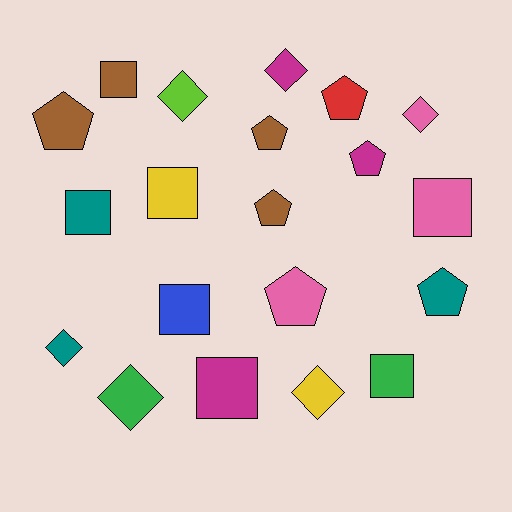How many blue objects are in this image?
There is 1 blue object.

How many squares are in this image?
There are 7 squares.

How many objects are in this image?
There are 20 objects.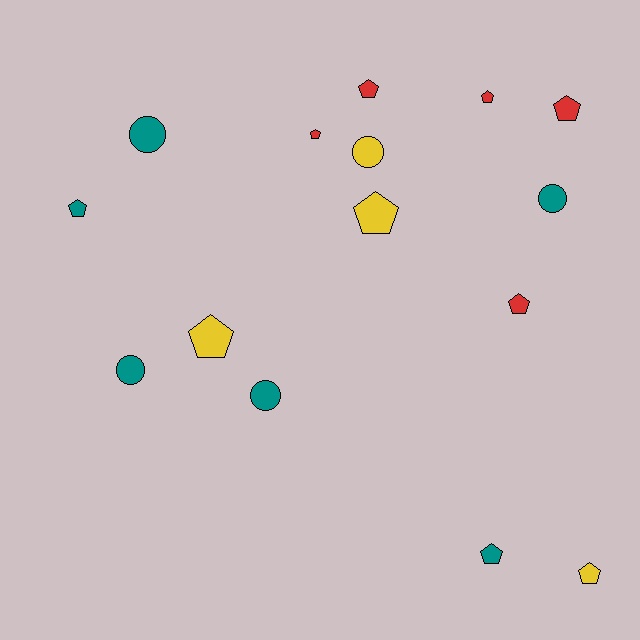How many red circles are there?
There are no red circles.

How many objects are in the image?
There are 15 objects.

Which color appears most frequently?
Teal, with 6 objects.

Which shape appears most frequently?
Pentagon, with 10 objects.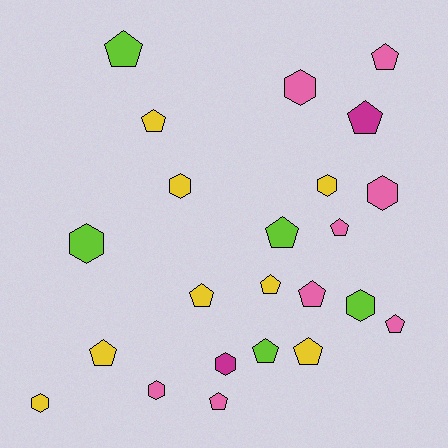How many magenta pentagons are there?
There is 1 magenta pentagon.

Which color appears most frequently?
Pink, with 8 objects.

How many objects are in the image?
There are 23 objects.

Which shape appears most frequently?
Pentagon, with 14 objects.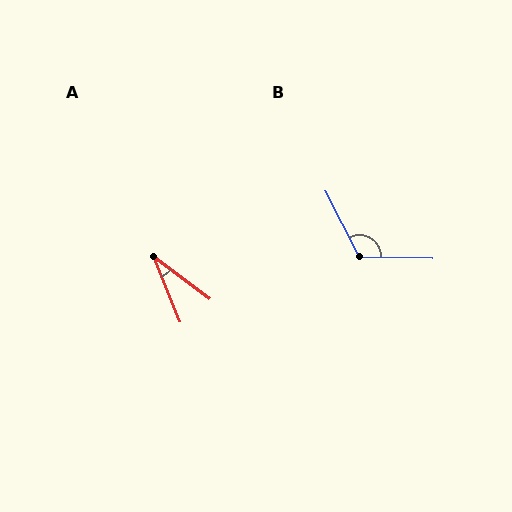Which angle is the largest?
B, at approximately 118 degrees.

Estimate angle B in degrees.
Approximately 118 degrees.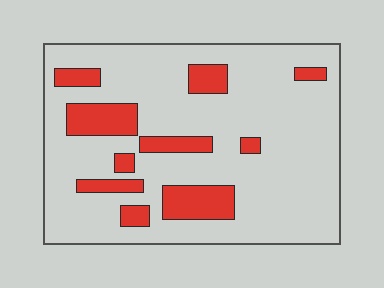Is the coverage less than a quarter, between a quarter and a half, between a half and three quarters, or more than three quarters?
Less than a quarter.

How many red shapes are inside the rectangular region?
10.